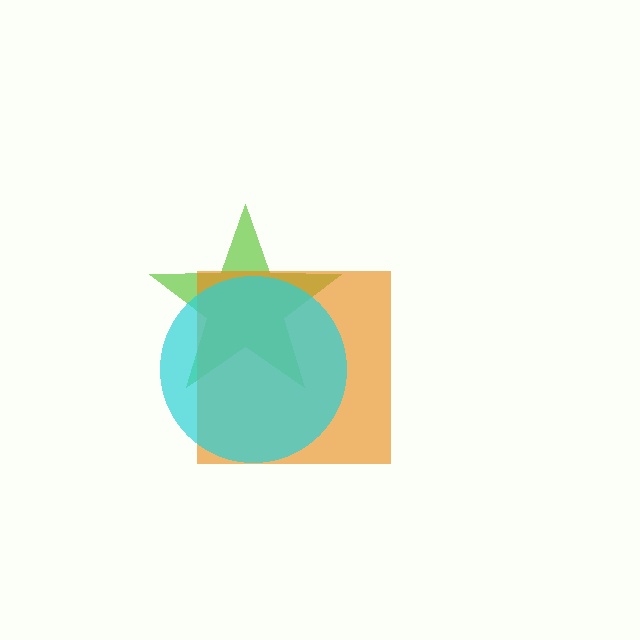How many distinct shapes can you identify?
There are 3 distinct shapes: a lime star, an orange square, a cyan circle.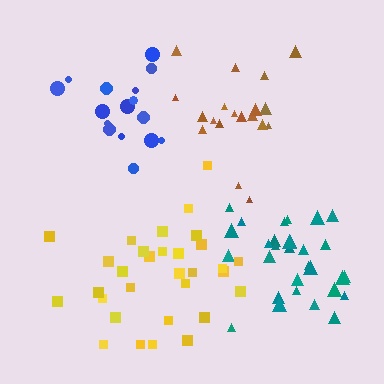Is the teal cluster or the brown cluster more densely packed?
Teal.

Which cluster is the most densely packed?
Teal.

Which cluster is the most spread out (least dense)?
Brown.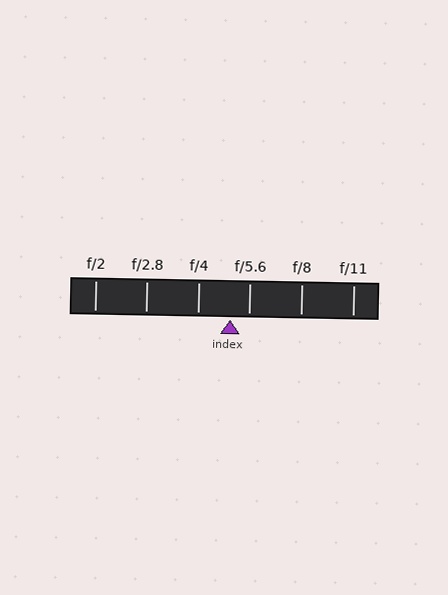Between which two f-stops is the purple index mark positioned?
The index mark is between f/4 and f/5.6.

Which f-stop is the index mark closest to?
The index mark is closest to f/5.6.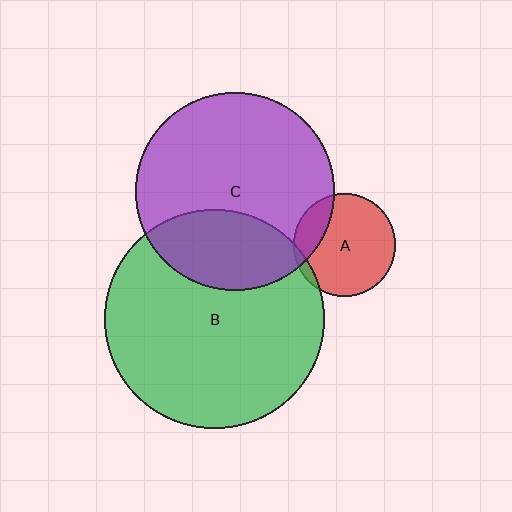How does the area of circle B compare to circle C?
Approximately 1.2 times.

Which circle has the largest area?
Circle B (green).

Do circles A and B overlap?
Yes.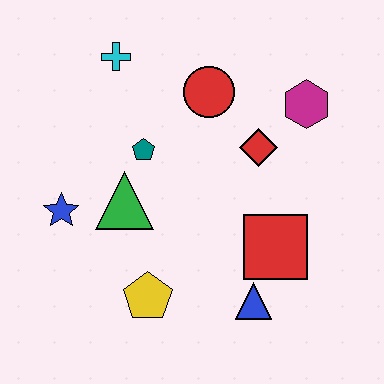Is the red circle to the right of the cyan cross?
Yes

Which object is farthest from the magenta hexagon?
The blue star is farthest from the magenta hexagon.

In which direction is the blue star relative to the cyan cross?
The blue star is below the cyan cross.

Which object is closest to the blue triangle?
The red square is closest to the blue triangle.